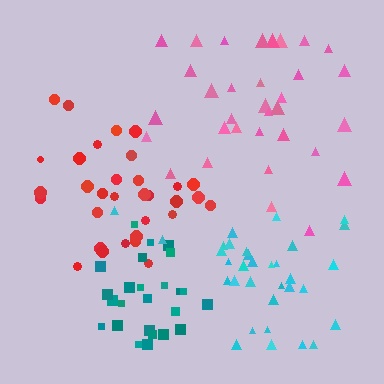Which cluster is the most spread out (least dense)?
Pink.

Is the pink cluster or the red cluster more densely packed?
Red.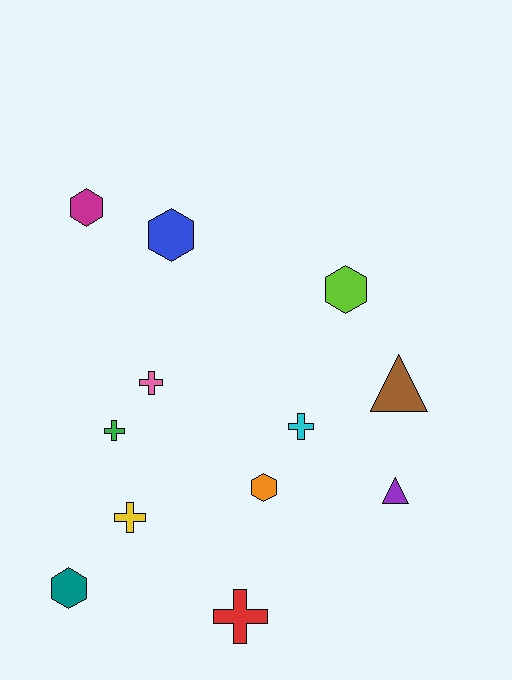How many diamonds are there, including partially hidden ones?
There are no diamonds.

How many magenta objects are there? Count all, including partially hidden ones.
There is 1 magenta object.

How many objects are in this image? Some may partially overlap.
There are 12 objects.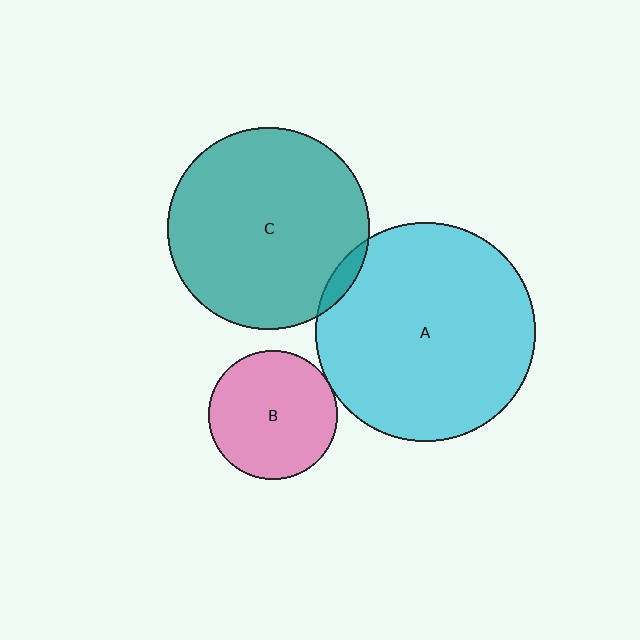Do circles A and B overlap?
Yes.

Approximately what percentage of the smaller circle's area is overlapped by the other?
Approximately 5%.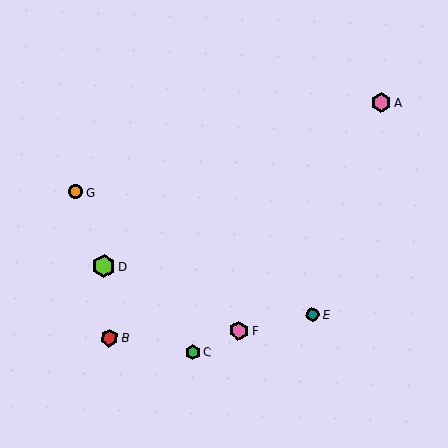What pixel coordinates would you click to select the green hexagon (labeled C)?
Click at (193, 352) to select the green hexagon C.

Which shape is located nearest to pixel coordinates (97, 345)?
The red hexagon (labeled B) at (109, 338) is nearest to that location.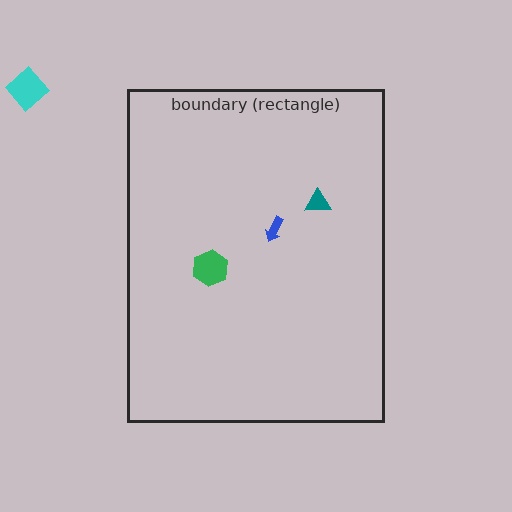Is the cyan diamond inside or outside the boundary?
Outside.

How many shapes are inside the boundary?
3 inside, 1 outside.